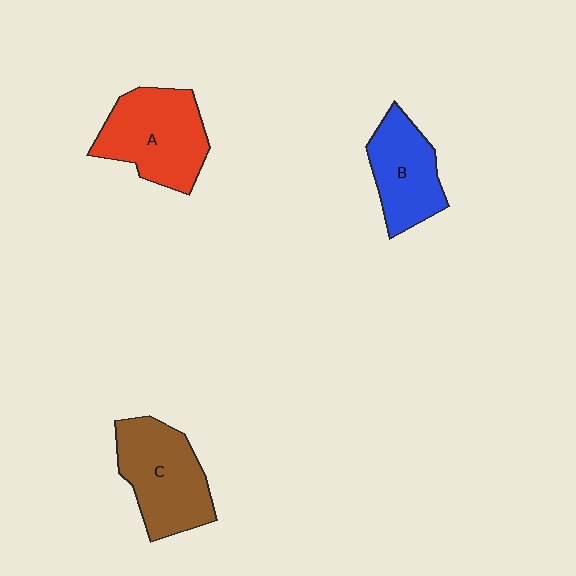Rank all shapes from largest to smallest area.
From largest to smallest: A (red), C (brown), B (blue).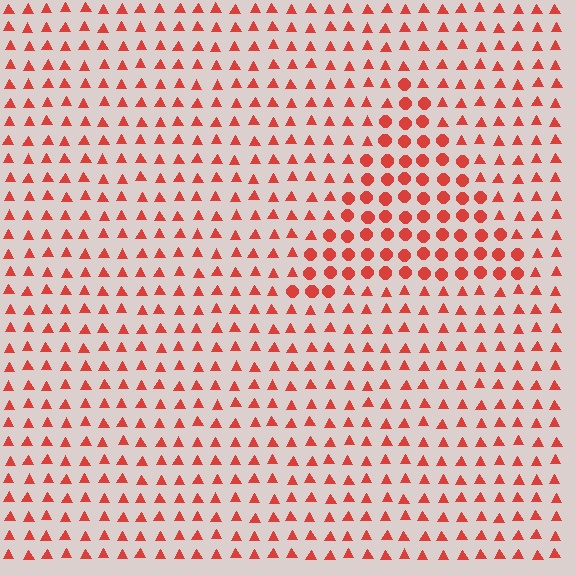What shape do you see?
I see a triangle.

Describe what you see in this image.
The image is filled with small red elements arranged in a uniform grid. A triangle-shaped region contains circles, while the surrounding area contains triangles. The boundary is defined purely by the change in element shape.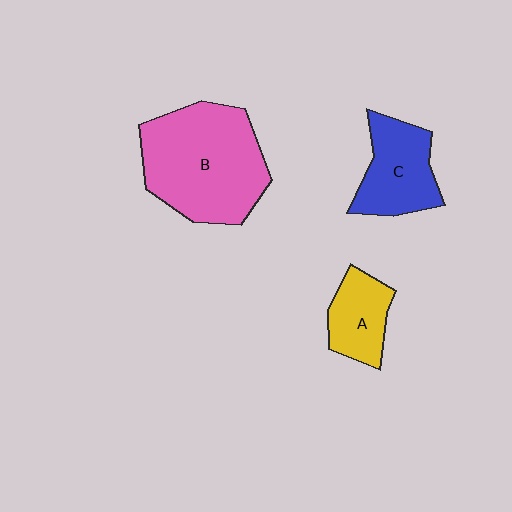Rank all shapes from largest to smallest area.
From largest to smallest: B (pink), C (blue), A (yellow).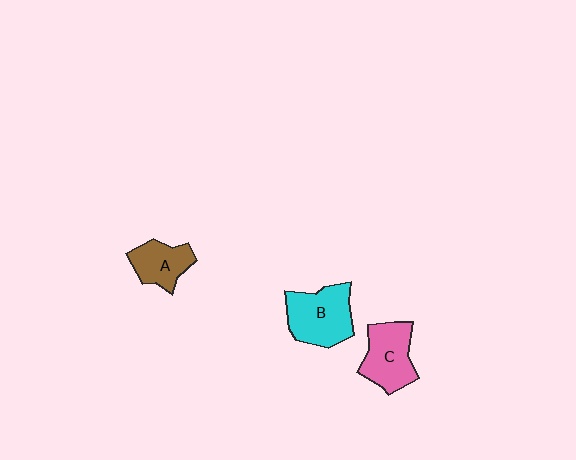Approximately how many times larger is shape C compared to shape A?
Approximately 1.3 times.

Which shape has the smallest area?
Shape A (brown).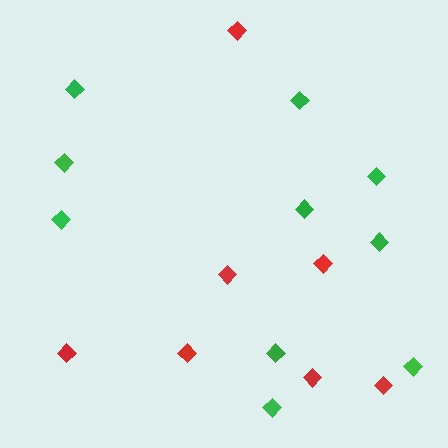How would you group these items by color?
There are 2 groups: one group of red diamonds (7) and one group of green diamonds (10).